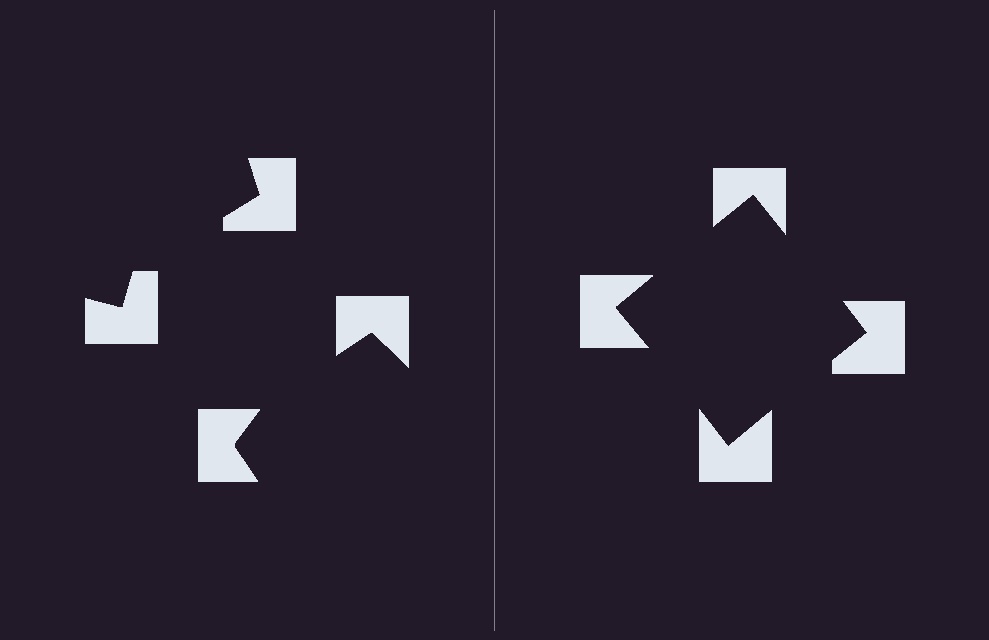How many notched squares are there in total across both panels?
8 — 4 on each side.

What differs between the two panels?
The notched squares are positioned identically on both sides; only the wedge orientations differ. On the right they align to a square; on the left they are misaligned.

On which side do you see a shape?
An illusory square appears on the right side. On the left side the wedge cuts are rotated, so no coherent shape forms.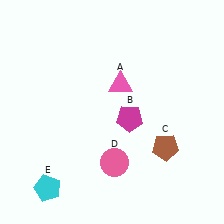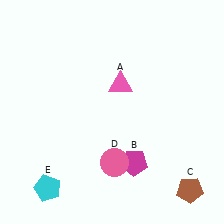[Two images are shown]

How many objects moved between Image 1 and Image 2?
2 objects moved between the two images.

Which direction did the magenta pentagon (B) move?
The magenta pentagon (B) moved down.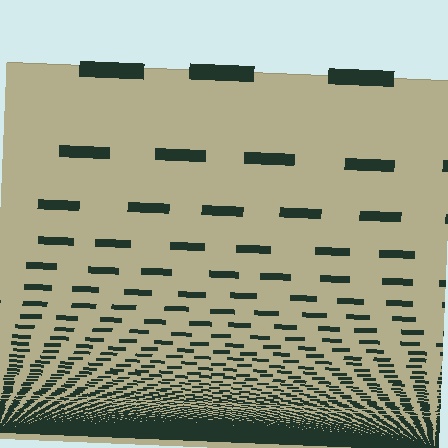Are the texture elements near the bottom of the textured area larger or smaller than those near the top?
Smaller. The gradient is inverted — elements near the bottom are smaller and denser.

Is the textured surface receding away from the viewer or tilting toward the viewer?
The surface appears to tilt toward the viewer. Texture elements get larger and sparser toward the top.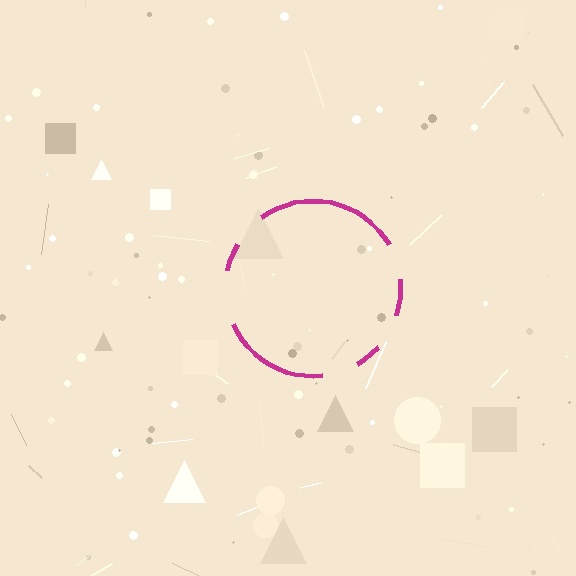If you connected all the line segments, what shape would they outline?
They would outline a circle.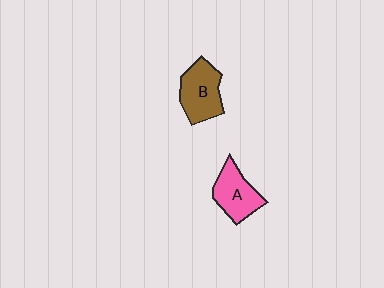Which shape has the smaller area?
Shape A (pink).